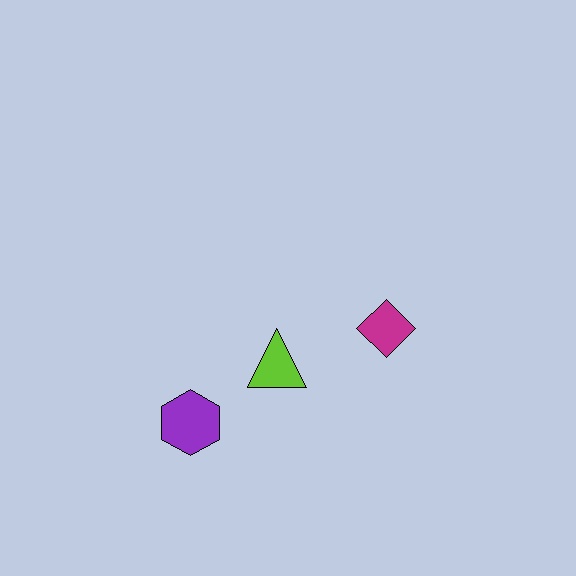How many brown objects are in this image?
There are no brown objects.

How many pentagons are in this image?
There are no pentagons.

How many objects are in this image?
There are 3 objects.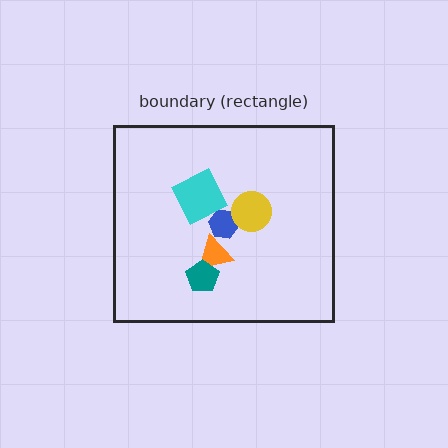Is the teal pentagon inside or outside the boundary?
Inside.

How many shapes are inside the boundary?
5 inside, 0 outside.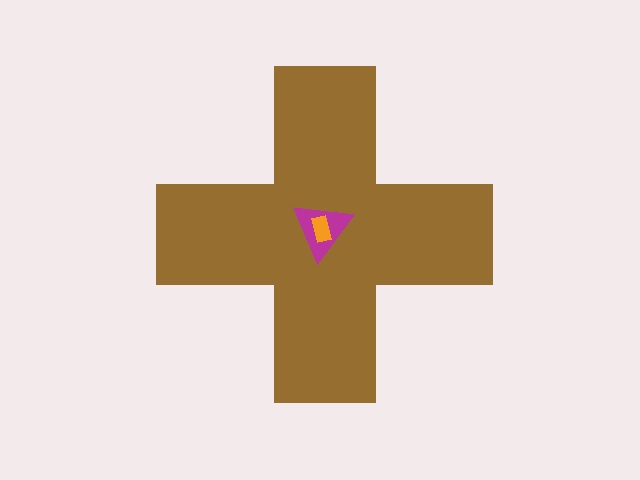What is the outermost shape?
The brown cross.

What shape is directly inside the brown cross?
The magenta triangle.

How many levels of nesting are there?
3.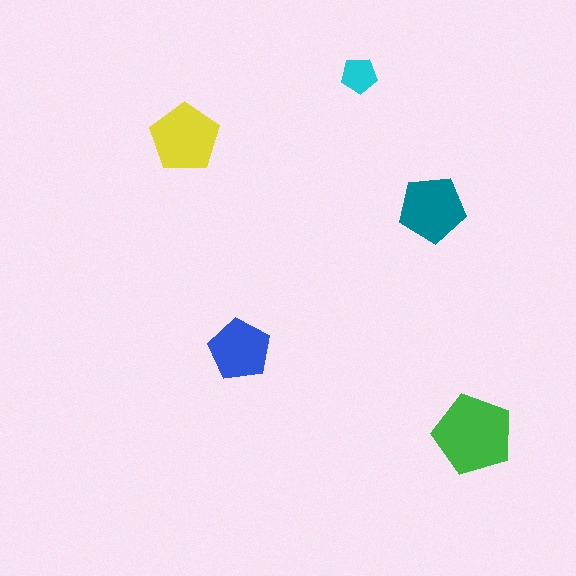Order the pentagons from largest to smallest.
the green one, the yellow one, the teal one, the blue one, the cyan one.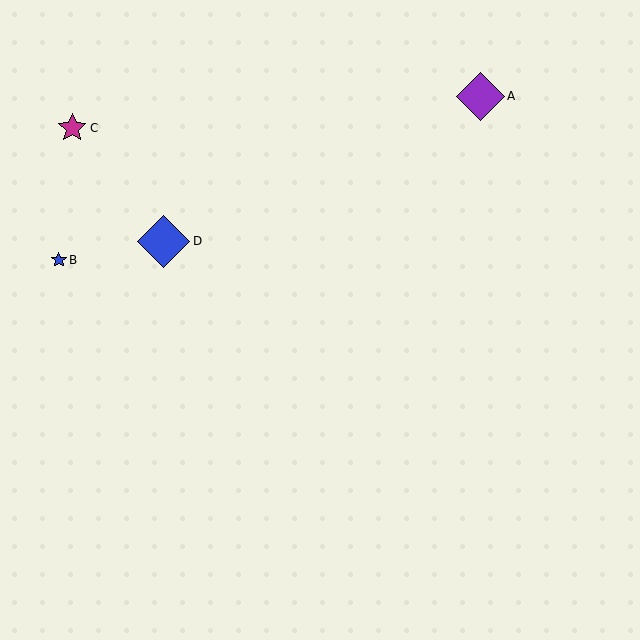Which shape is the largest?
The blue diamond (labeled D) is the largest.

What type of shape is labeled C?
Shape C is a magenta star.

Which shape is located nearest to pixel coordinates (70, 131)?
The magenta star (labeled C) at (72, 128) is nearest to that location.